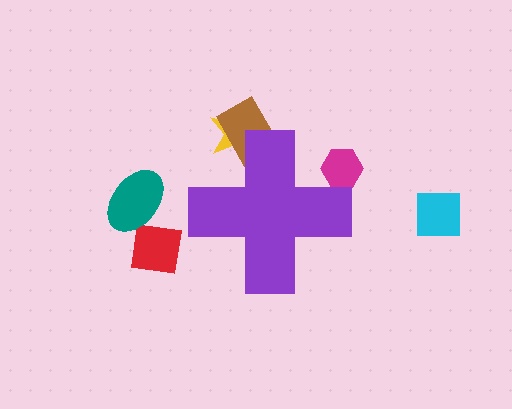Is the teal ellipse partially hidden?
No, the teal ellipse is fully visible.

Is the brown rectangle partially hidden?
Yes, the brown rectangle is partially hidden behind the purple cross.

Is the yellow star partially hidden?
Yes, the yellow star is partially hidden behind the purple cross.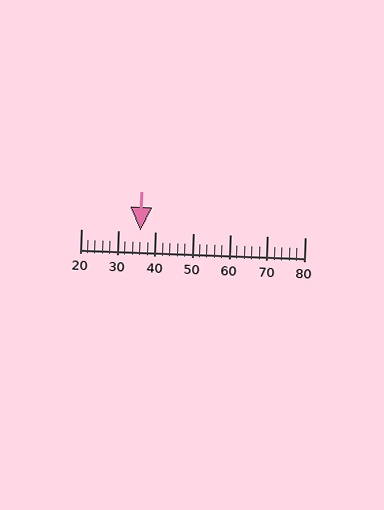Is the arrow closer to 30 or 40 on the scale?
The arrow is closer to 40.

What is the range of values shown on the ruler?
The ruler shows values from 20 to 80.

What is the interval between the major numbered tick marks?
The major tick marks are spaced 10 units apart.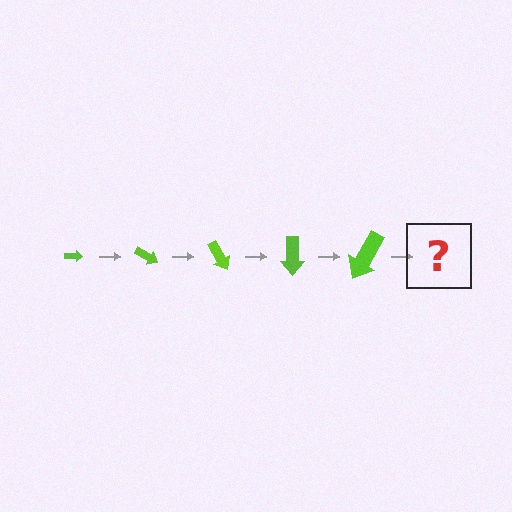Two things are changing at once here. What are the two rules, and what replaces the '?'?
The two rules are that the arrow grows larger each step and it rotates 30 degrees each step. The '?' should be an arrow, larger than the previous one and rotated 150 degrees from the start.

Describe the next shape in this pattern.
It should be an arrow, larger than the previous one and rotated 150 degrees from the start.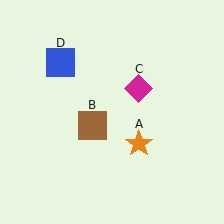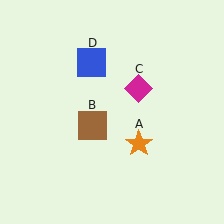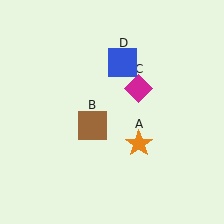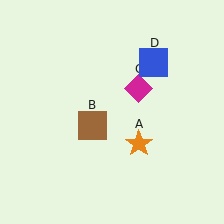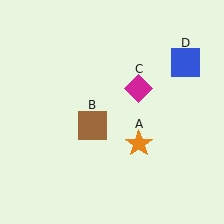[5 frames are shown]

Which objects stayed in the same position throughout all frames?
Orange star (object A) and brown square (object B) and magenta diamond (object C) remained stationary.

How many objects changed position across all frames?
1 object changed position: blue square (object D).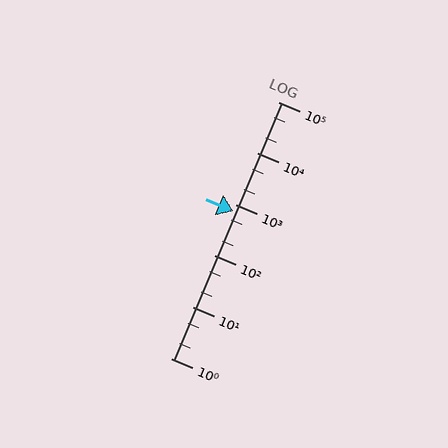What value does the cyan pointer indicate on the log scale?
The pointer indicates approximately 750.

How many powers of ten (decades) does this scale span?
The scale spans 5 decades, from 1 to 100000.